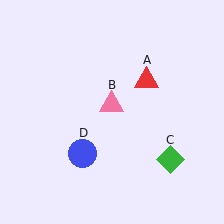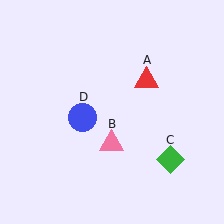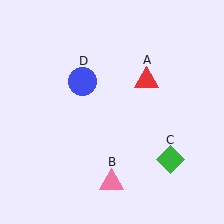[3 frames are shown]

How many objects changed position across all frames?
2 objects changed position: pink triangle (object B), blue circle (object D).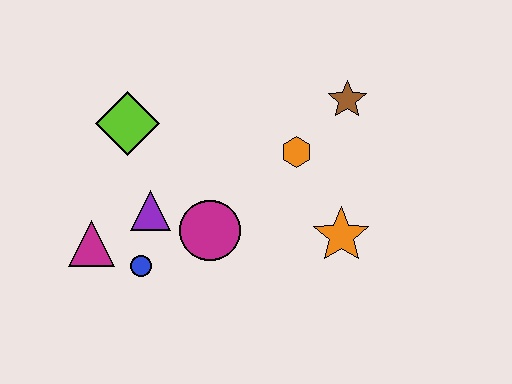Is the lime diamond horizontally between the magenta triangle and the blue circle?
Yes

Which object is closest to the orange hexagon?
The brown star is closest to the orange hexagon.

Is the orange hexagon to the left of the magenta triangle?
No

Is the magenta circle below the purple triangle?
Yes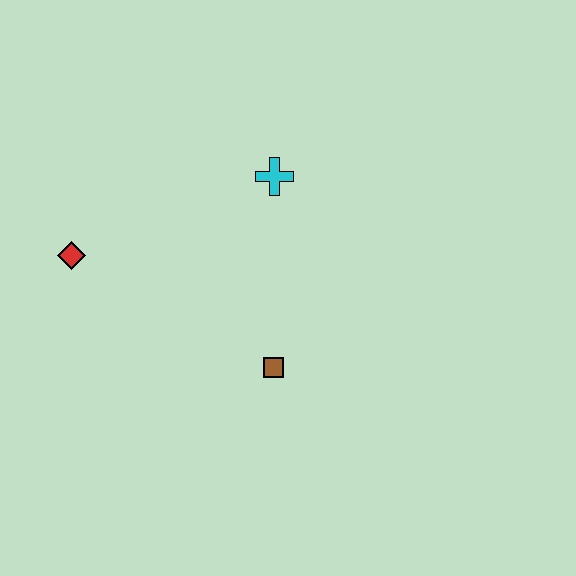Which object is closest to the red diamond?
The cyan cross is closest to the red diamond.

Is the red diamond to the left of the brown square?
Yes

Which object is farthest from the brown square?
The red diamond is farthest from the brown square.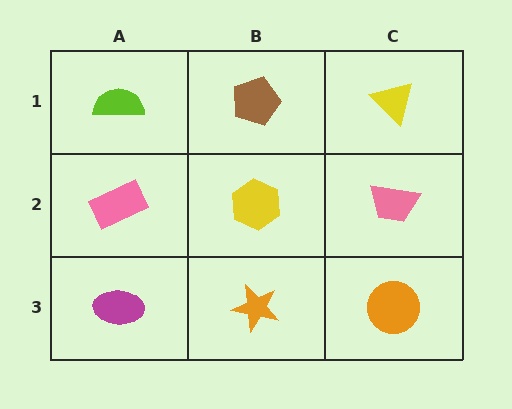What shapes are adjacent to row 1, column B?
A yellow hexagon (row 2, column B), a lime semicircle (row 1, column A), a yellow triangle (row 1, column C).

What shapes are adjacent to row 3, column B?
A yellow hexagon (row 2, column B), a magenta ellipse (row 3, column A), an orange circle (row 3, column C).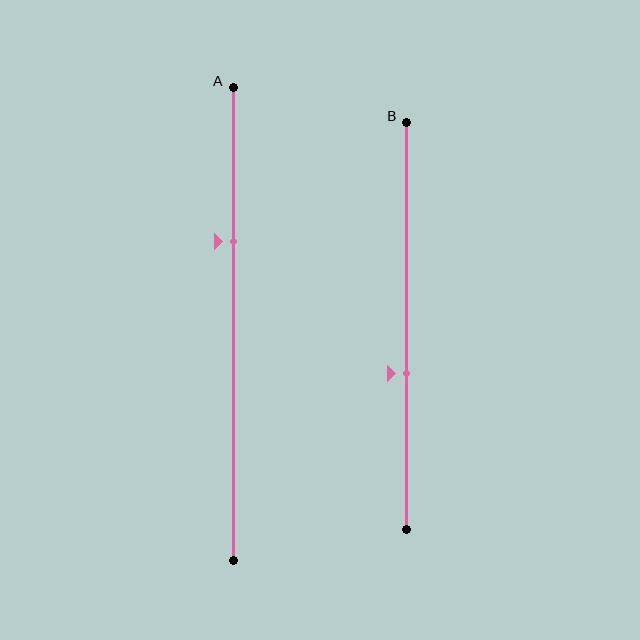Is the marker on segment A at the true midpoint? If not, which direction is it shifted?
No, the marker on segment A is shifted upward by about 17% of the segment length.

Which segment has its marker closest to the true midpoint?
Segment B has its marker closest to the true midpoint.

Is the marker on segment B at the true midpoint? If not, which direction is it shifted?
No, the marker on segment B is shifted downward by about 12% of the segment length.